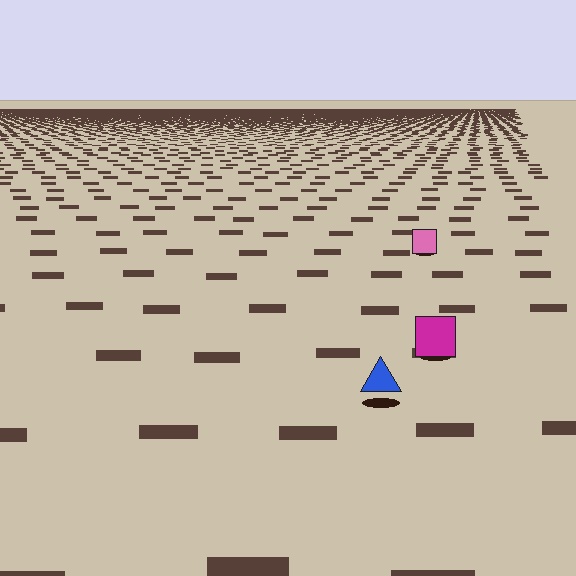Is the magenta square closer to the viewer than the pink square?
Yes. The magenta square is closer — you can tell from the texture gradient: the ground texture is coarser near it.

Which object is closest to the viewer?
The blue triangle is closest. The texture marks near it are larger and more spread out.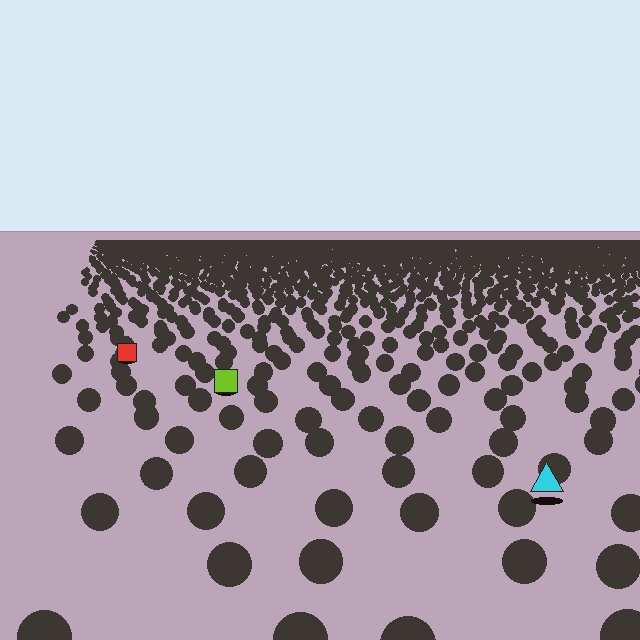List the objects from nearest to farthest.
From nearest to farthest: the cyan triangle, the lime square, the red square.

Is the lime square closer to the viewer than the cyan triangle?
No. The cyan triangle is closer — you can tell from the texture gradient: the ground texture is coarser near it.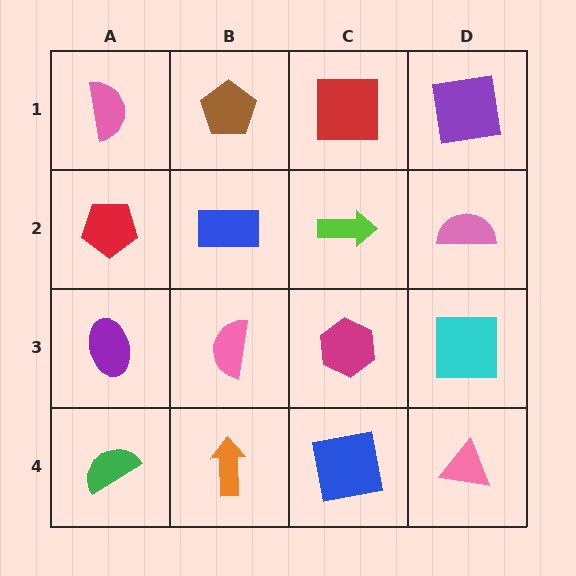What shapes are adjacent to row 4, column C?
A magenta hexagon (row 3, column C), an orange arrow (row 4, column B), a pink triangle (row 4, column D).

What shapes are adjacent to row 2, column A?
A pink semicircle (row 1, column A), a purple ellipse (row 3, column A), a blue rectangle (row 2, column B).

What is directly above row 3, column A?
A red pentagon.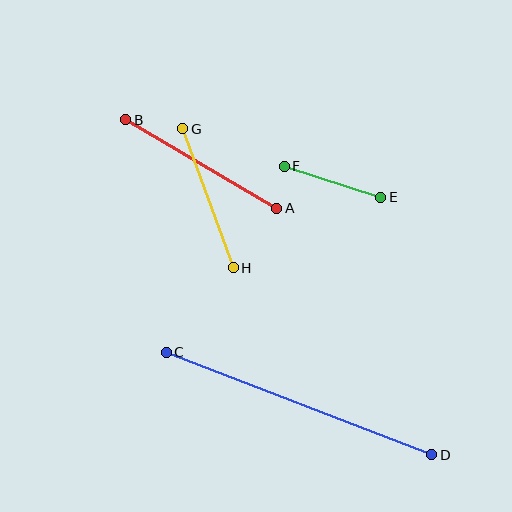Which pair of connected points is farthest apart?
Points C and D are farthest apart.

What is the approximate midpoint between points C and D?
The midpoint is at approximately (299, 404) pixels.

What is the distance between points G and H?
The distance is approximately 148 pixels.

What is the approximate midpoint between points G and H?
The midpoint is at approximately (208, 198) pixels.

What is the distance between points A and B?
The distance is approximately 175 pixels.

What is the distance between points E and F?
The distance is approximately 101 pixels.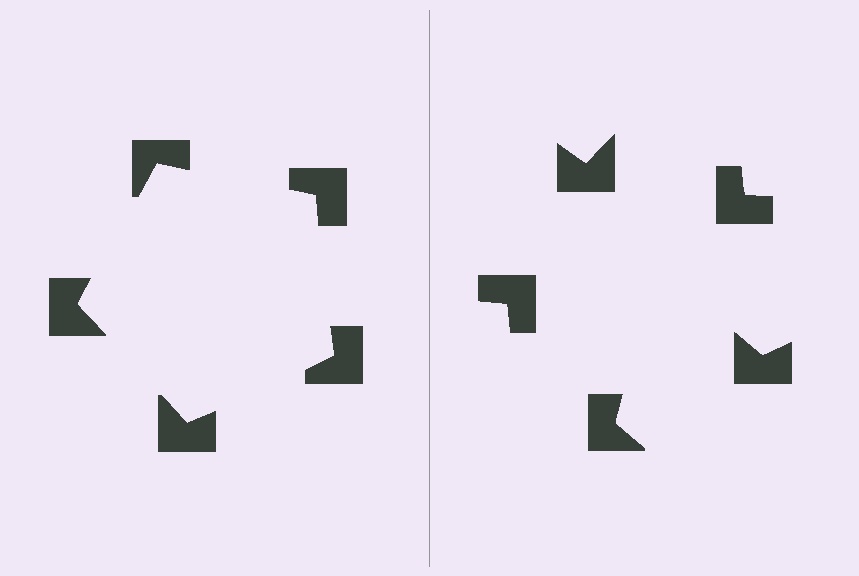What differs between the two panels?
The notched squares are positioned identically on both sides; only the wedge orientations differ. On the left they align to a pentagon; on the right they are misaligned.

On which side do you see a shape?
An illusory pentagon appears on the left side. On the right side the wedge cuts are rotated, so no coherent shape forms.